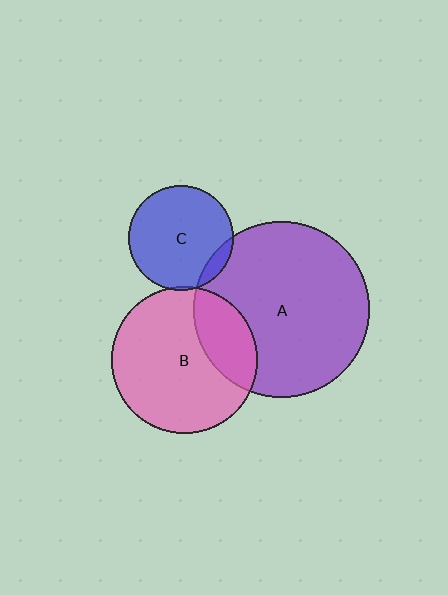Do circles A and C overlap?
Yes.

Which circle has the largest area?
Circle A (purple).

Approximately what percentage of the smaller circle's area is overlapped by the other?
Approximately 10%.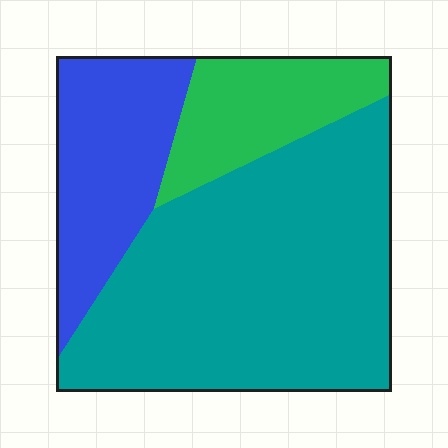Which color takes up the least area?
Green, at roughly 15%.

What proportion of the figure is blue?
Blue covers about 25% of the figure.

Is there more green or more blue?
Blue.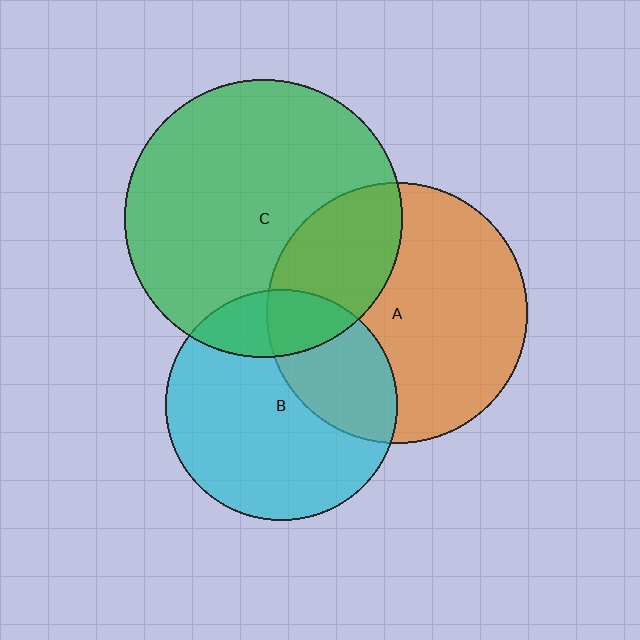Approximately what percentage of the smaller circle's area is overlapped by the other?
Approximately 30%.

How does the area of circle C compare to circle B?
Approximately 1.4 times.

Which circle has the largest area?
Circle C (green).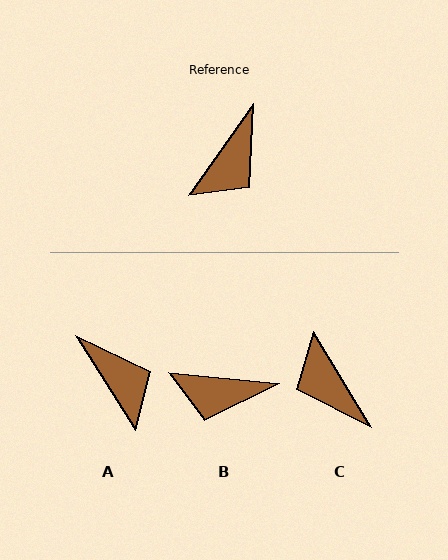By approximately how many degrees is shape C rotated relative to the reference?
Approximately 114 degrees clockwise.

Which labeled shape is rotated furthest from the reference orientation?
C, about 114 degrees away.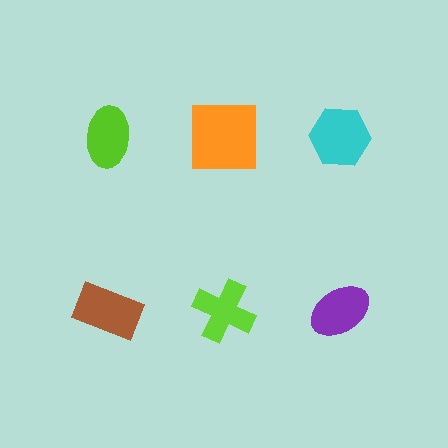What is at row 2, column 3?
A purple ellipse.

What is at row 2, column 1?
A brown rectangle.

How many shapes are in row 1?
3 shapes.